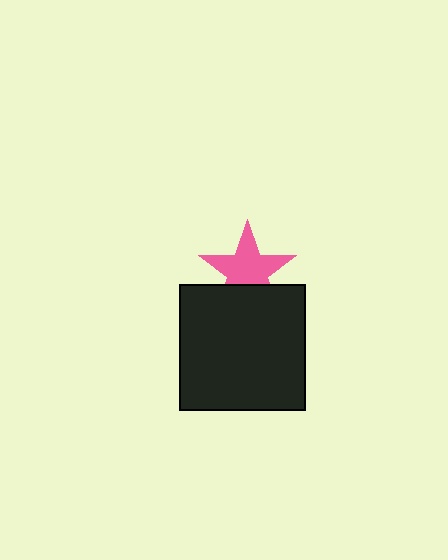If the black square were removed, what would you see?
You would see the complete pink star.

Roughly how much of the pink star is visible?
Most of it is visible (roughly 70%).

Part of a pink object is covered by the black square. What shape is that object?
It is a star.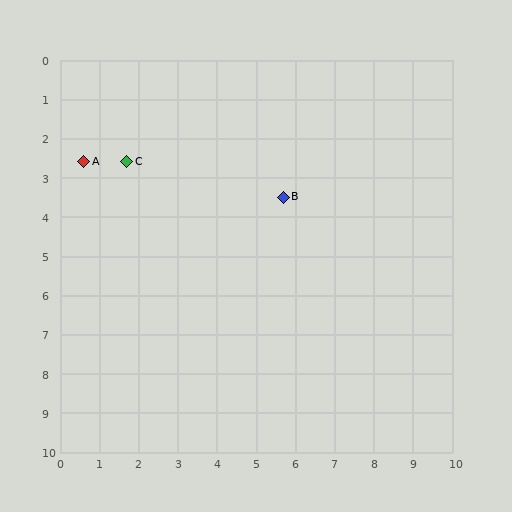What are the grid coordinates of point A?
Point A is at approximately (0.6, 2.6).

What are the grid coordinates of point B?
Point B is at approximately (5.7, 3.5).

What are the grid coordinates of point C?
Point C is at approximately (1.7, 2.6).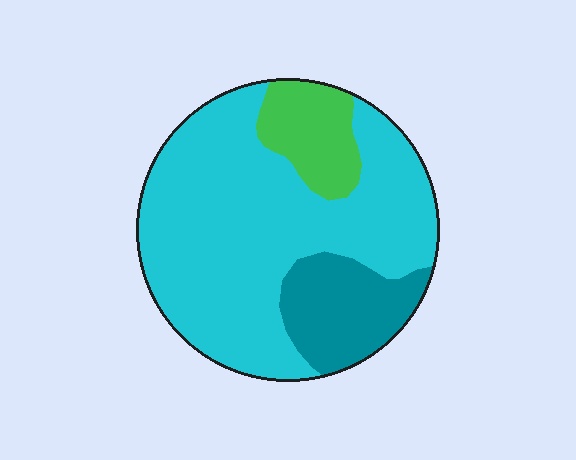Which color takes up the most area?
Cyan, at roughly 70%.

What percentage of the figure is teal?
Teal covers 17% of the figure.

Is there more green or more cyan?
Cyan.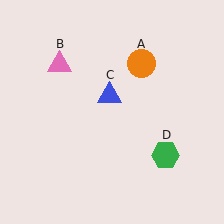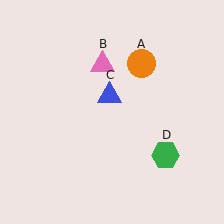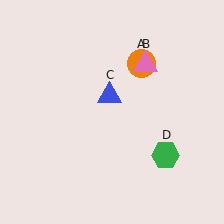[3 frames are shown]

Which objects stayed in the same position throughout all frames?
Orange circle (object A) and blue triangle (object C) and green hexagon (object D) remained stationary.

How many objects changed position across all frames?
1 object changed position: pink triangle (object B).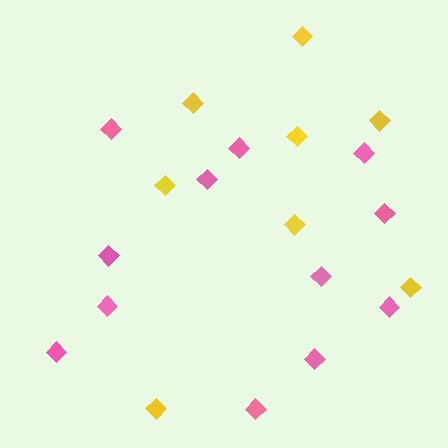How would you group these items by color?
There are 2 groups: one group of pink diamonds (12) and one group of yellow diamonds (8).